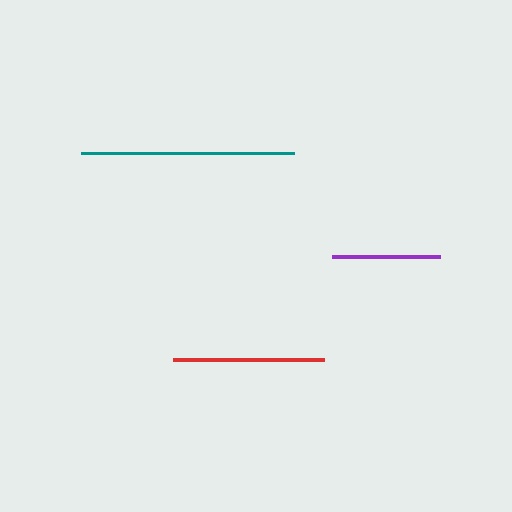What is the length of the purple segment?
The purple segment is approximately 108 pixels long.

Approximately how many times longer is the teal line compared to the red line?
The teal line is approximately 1.4 times the length of the red line.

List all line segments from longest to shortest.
From longest to shortest: teal, red, purple.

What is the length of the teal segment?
The teal segment is approximately 213 pixels long.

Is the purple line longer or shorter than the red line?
The red line is longer than the purple line.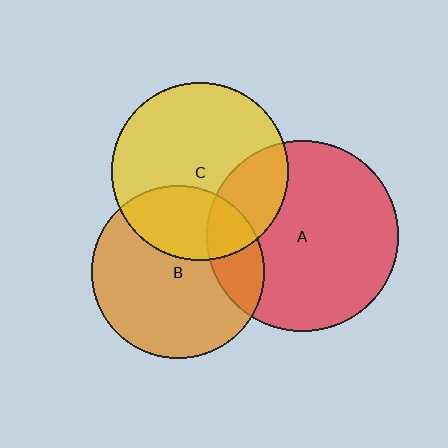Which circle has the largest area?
Circle A (red).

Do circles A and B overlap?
Yes.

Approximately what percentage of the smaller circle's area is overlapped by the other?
Approximately 20%.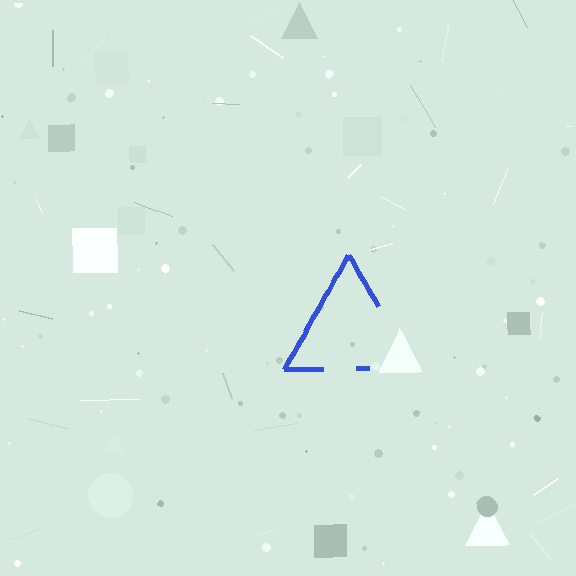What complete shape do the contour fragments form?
The contour fragments form a triangle.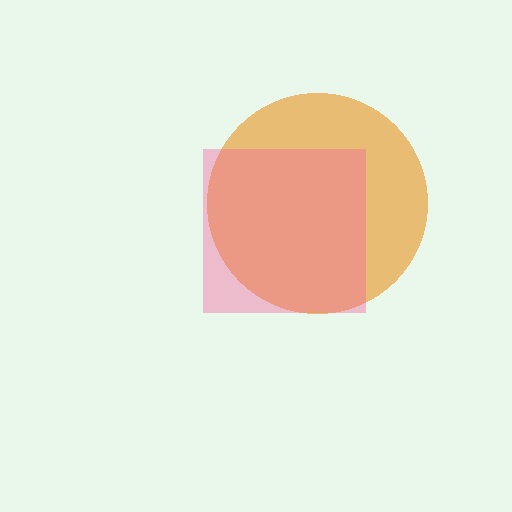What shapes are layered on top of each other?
The layered shapes are: an orange circle, a pink square.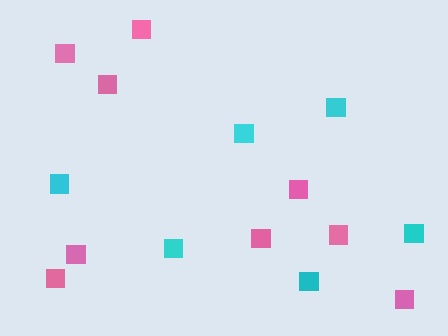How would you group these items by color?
There are 2 groups: one group of pink squares (9) and one group of cyan squares (6).